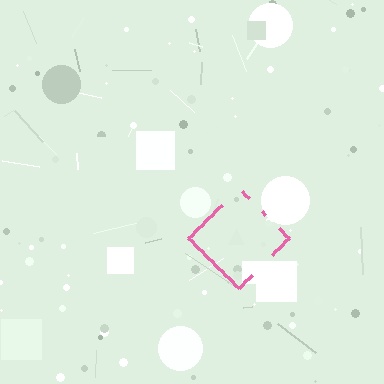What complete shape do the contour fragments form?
The contour fragments form a diamond.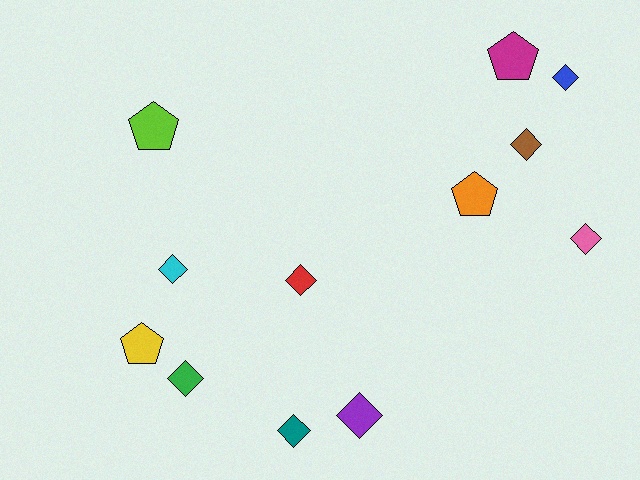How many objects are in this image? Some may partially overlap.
There are 12 objects.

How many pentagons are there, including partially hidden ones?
There are 4 pentagons.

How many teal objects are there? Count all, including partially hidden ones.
There is 1 teal object.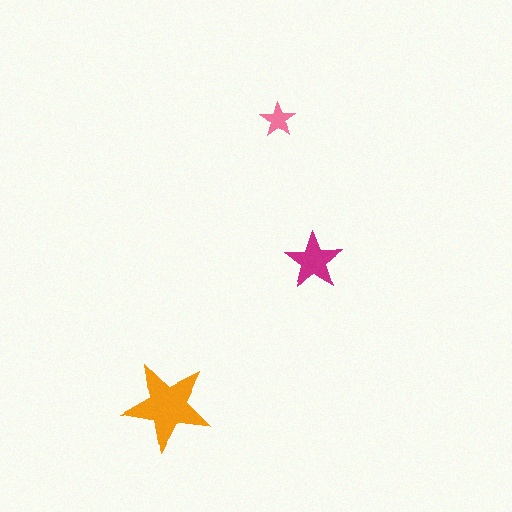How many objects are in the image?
There are 3 objects in the image.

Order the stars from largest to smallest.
the orange one, the magenta one, the pink one.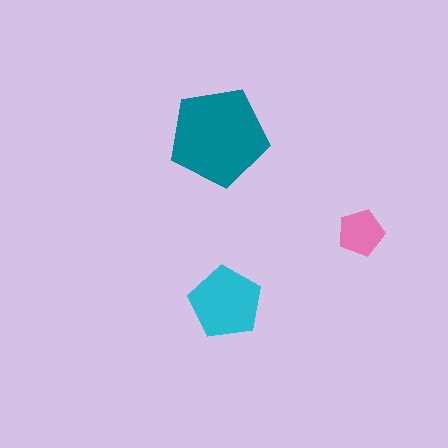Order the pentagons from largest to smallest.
the teal one, the cyan one, the pink one.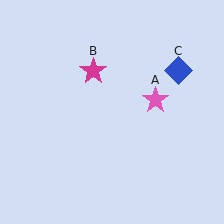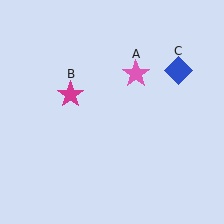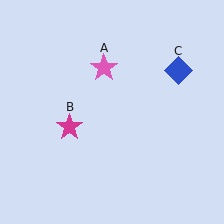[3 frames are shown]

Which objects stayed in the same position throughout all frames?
Blue diamond (object C) remained stationary.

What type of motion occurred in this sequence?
The pink star (object A), magenta star (object B) rotated counterclockwise around the center of the scene.